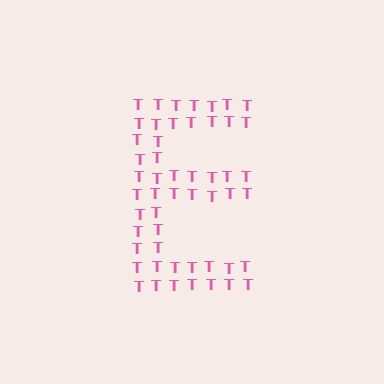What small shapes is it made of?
It is made of small letter T's.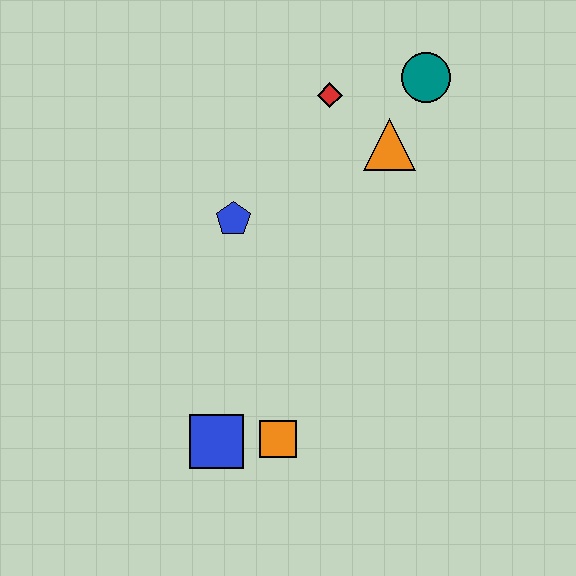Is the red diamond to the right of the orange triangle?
No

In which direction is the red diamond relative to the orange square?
The red diamond is above the orange square.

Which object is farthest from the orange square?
The teal circle is farthest from the orange square.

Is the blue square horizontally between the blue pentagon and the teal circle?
No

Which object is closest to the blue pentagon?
The red diamond is closest to the blue pentagon.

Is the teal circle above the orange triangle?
Yes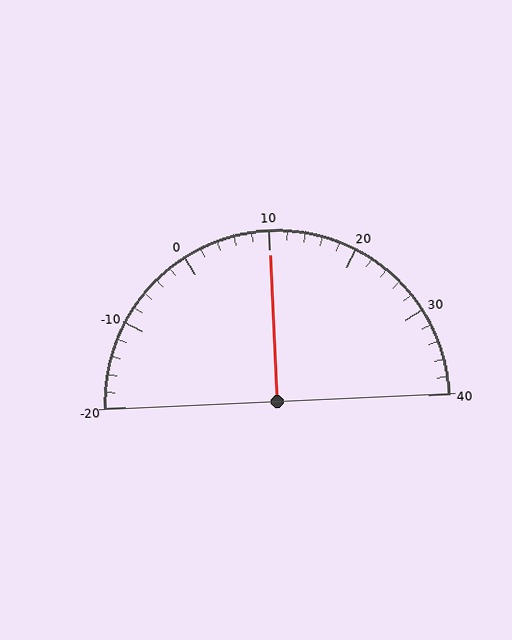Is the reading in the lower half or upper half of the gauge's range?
The reading is in the upper half of the range (-20 to 40).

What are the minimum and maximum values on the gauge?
The gauge ranges from -20 to 40.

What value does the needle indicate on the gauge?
The needle indicates approximately 10.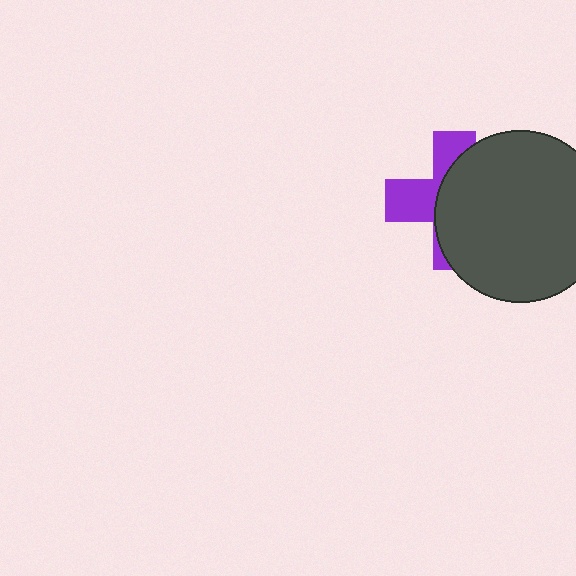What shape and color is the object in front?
The object in front is a dark gray circle.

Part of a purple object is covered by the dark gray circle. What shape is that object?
It is a cross.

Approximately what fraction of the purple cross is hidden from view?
Roughly 62% of the purple cross is hidden behind the dark gray circle.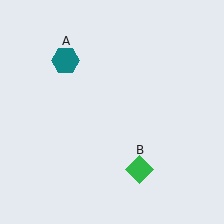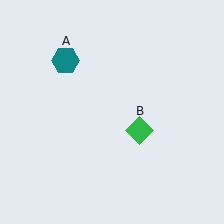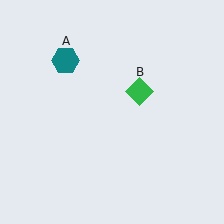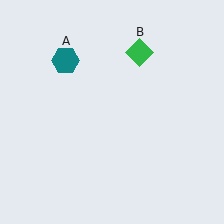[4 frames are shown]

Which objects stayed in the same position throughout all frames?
Teal hexagon (object A) remained stationary.